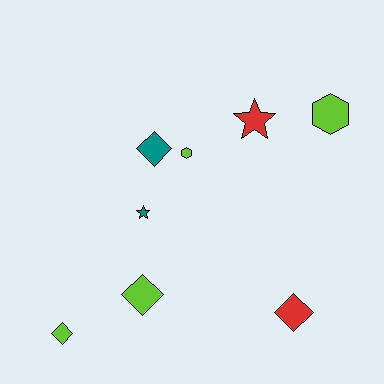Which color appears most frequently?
Lime, with 4 objects.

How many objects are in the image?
There are 8 objects.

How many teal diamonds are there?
There is 1 teal diamond.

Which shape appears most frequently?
Diamond, with 4 objects.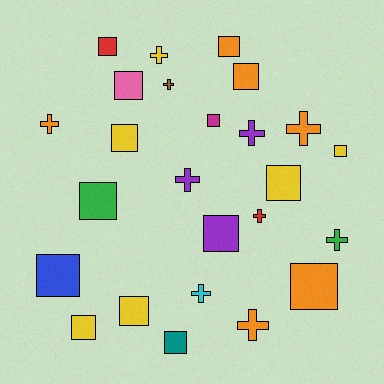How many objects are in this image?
There are 25 objects.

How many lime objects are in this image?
There are no lime objects.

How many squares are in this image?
There are 15 squares.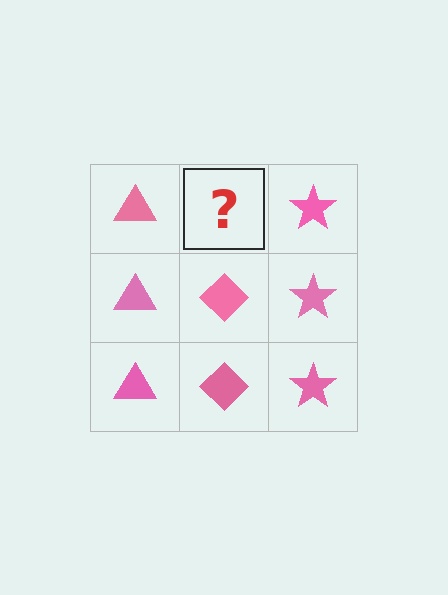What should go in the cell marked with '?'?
The missing cell should contain a pink diamond.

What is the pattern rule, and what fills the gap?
The rule is that each column has a consistent shape. The gap should be filled with a pink diamond.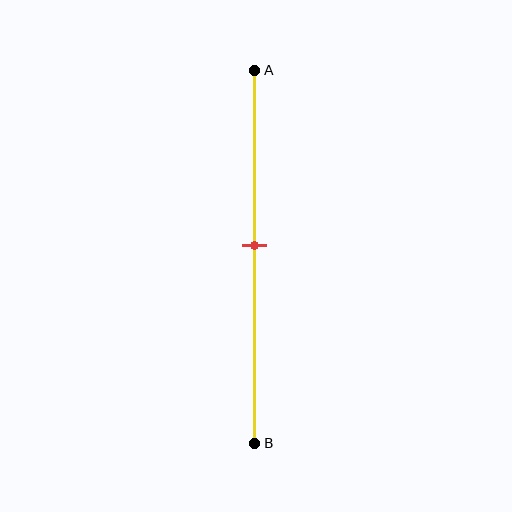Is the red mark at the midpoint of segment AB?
No, the mark is at about 45% from A, not at the 50% midpoint.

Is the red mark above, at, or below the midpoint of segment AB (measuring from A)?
The red mark is above the midpoint of segment AB.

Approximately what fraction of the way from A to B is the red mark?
The red mark is approximately 45% of the way from A to B.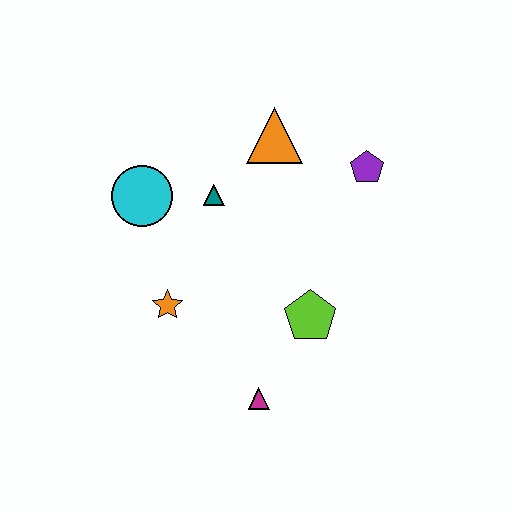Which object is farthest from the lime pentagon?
The cyan circle is farthest from the lime pentagon.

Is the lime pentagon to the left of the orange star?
No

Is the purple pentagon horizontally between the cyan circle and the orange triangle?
No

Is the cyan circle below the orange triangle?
Yes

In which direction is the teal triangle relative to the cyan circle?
The teal triangle is to the right of the cyan circle.